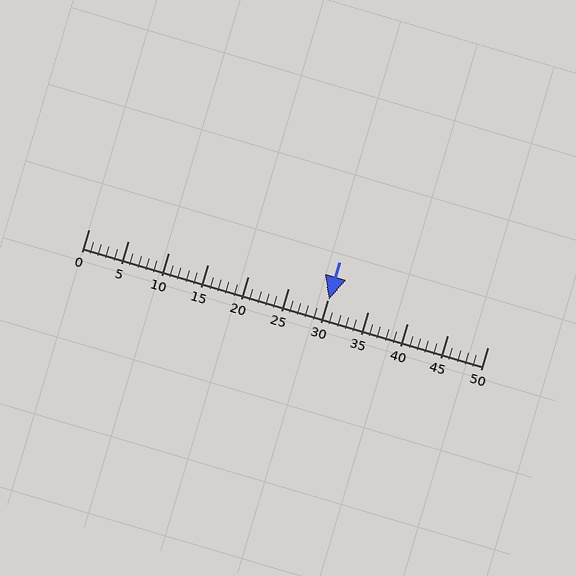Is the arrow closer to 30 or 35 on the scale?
The arrow is closer to 30.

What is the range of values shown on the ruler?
The ruler shows values from 0 to 50.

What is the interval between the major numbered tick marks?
The major tick marks are spaced 5 units apart.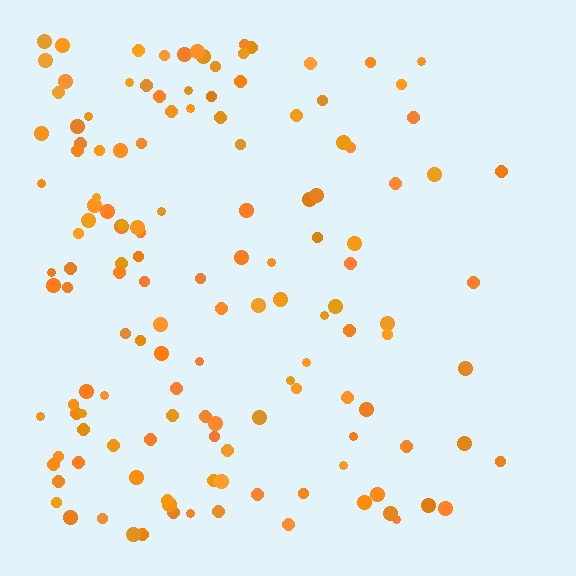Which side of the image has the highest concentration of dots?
The left.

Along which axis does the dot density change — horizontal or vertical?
Horizontal.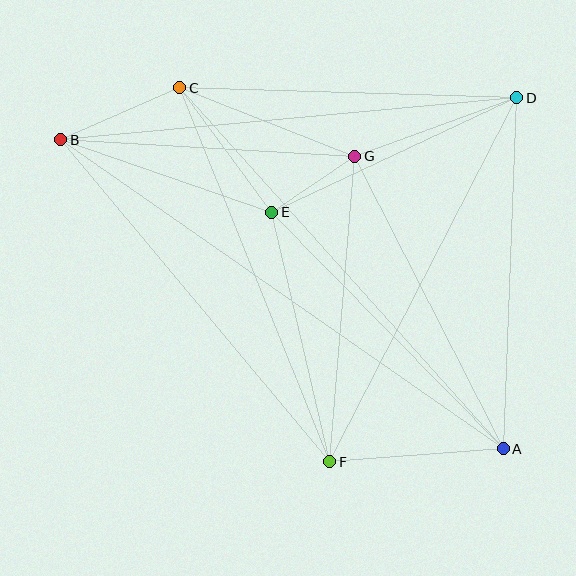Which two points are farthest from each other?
Points A and B are farthest from each other.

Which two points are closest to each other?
Points E and G are closest to each other.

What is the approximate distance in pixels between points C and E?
The distance between C and E is approximately 155 pixels.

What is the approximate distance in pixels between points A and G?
The distance between A and G is approximately 328 pixels.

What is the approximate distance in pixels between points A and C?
The distance between A and C is approximately 485 pixels.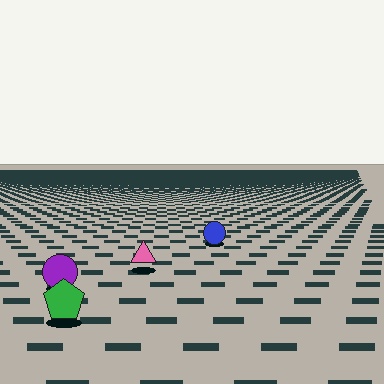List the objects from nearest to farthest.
From nearest to farthest: the green pentagon, the purple circle, the pink triangle, the blue circle.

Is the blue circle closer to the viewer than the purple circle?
No. The purple circle is closer — you can tell from the texture gradient: the ground texture is coarser near it.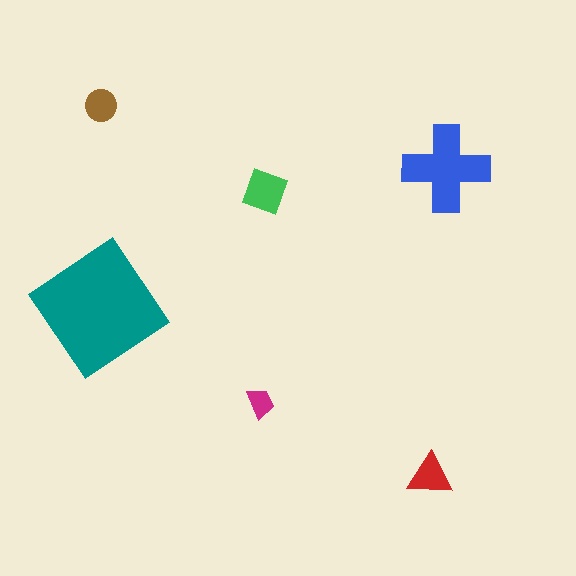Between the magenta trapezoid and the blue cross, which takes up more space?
The blue cross.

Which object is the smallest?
The magenta trapezoid.